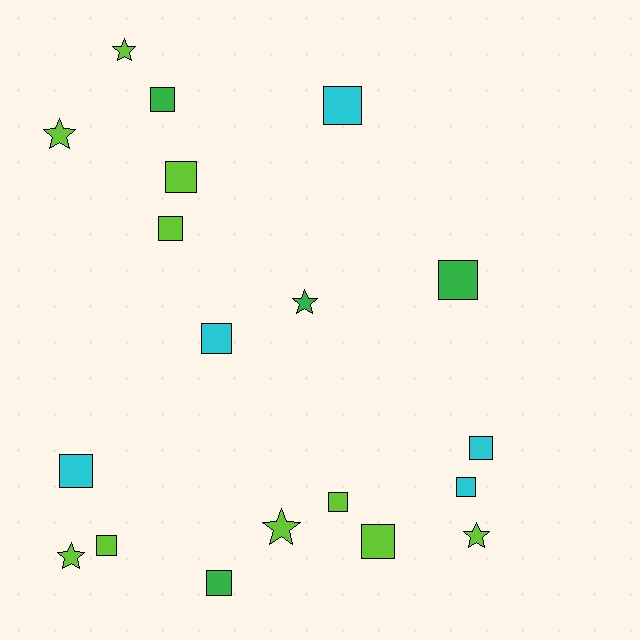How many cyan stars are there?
There are no cyan stars.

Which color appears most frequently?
Lime, with 10 objects.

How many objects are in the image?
There are 19 objects.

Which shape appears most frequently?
Square, with 13 objects.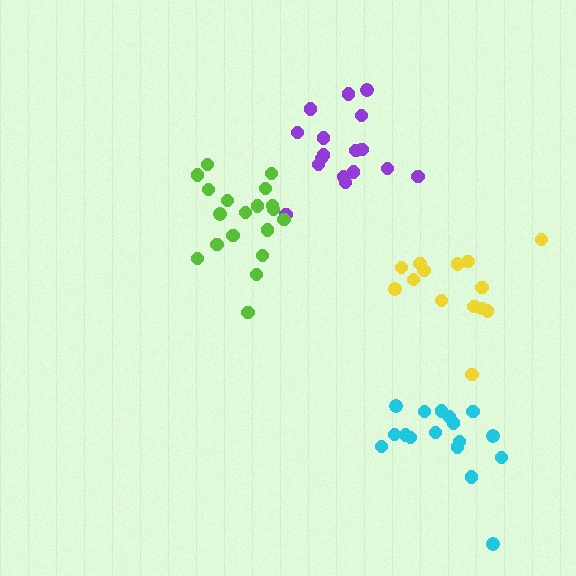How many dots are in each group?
Group 1: 17 dots, Group 2: 18 dots, Group 3: 19 dots, Group 4: 14 dots (68 total).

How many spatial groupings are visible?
There are 4 spatial groupings.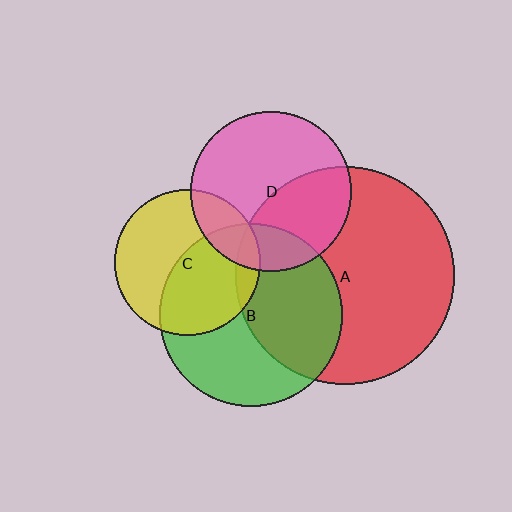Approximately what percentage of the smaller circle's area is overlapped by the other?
Approximately 20%.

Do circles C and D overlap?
Yes.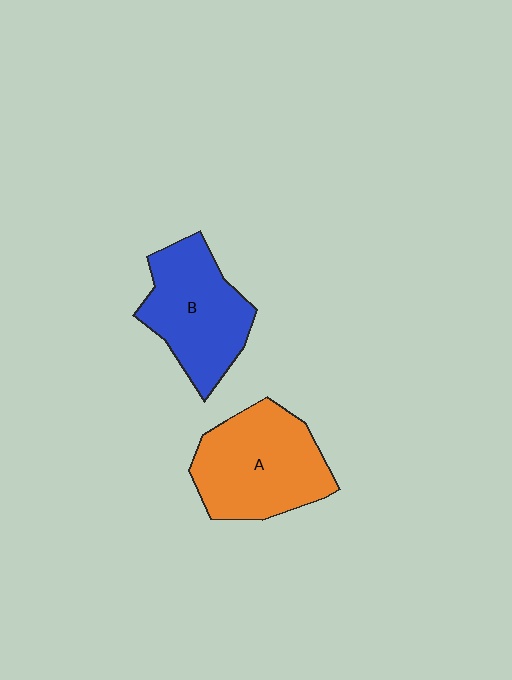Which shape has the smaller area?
Shape B (blue).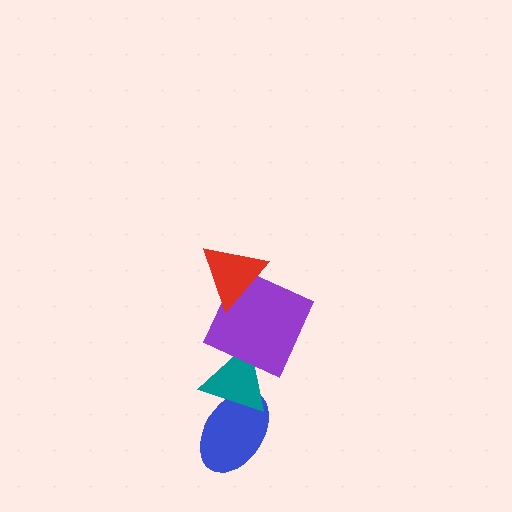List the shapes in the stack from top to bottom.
From top to bottom: the red triangle, the purple square, the teal triangle, the blue ellipse.